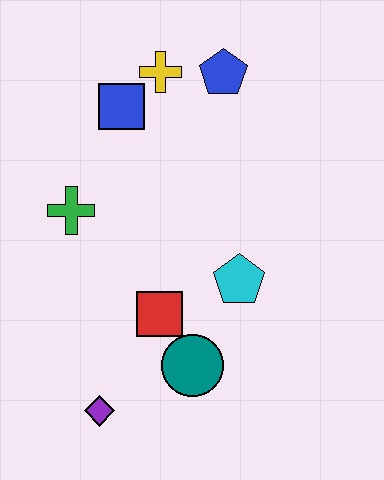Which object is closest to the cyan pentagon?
The red square is closest to the cyan pentagon.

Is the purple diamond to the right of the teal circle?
No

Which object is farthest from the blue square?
The purple diamond is farthest from the blue square.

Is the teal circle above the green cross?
No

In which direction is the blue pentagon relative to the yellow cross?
The blue pentagon is to the right of the yellow cross.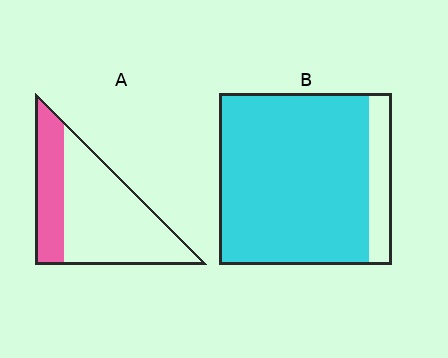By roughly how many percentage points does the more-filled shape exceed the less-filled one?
By roughly 55 percentage points (B over A).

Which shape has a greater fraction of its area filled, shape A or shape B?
Shape B.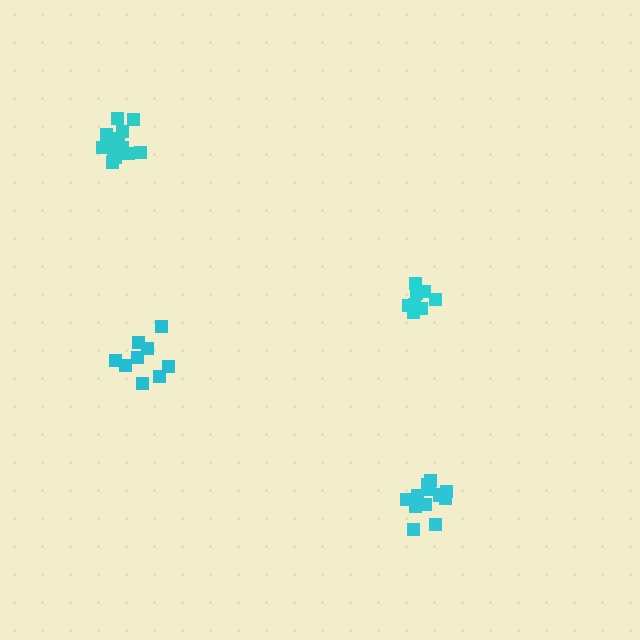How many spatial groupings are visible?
There are 4 spatial groupings.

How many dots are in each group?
Group 1: 14 dots, Group 2: 9 dots, Group 3: 8 dots, Group 4: 13 dots (44 total).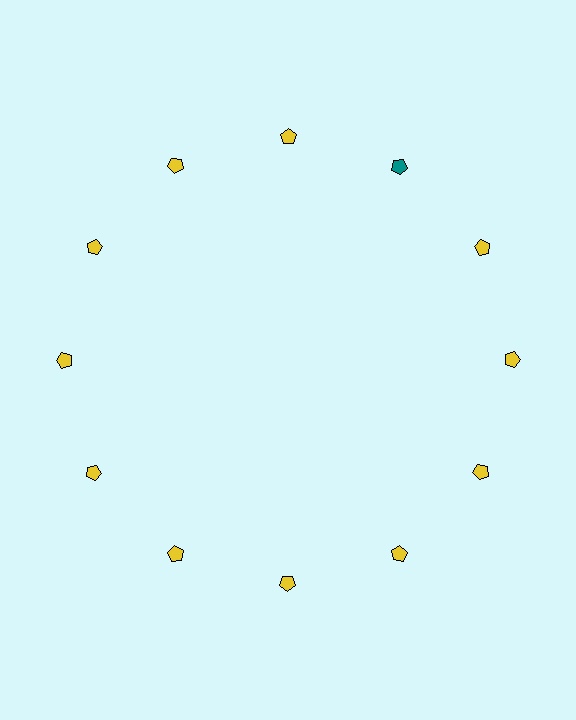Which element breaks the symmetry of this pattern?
The teal pentagon at roughly the 1 o'clock position breaks the symmetry. All other shapes are yellow pentagons.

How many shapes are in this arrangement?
There are 12 shapes arranged in a ring pattern.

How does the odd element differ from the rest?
It has a different color: teal instead of yellow.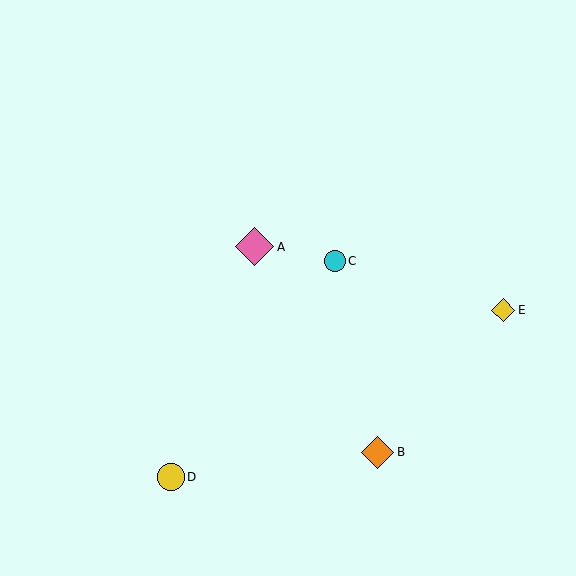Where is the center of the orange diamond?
The center of the orange diamond is at (377, 452).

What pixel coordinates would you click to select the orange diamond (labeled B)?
Click at (377, 452) to select the orange diamond B.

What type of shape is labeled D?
Shape D is a yellow circle.